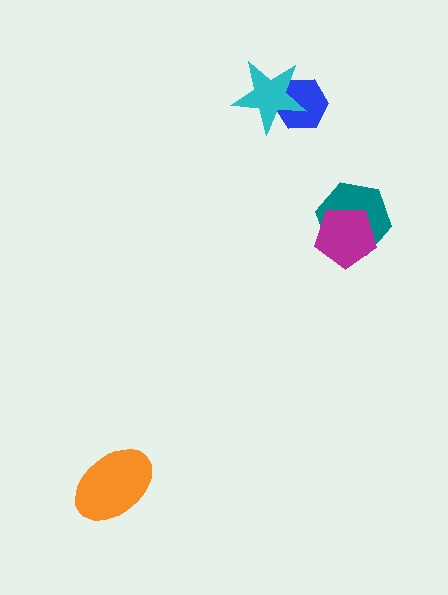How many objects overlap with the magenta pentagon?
1 object overlaps with the magenta pentagon.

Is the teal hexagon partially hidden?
Yes, it is partially covered by another shape.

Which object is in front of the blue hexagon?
The cyan star is in front of the blue hexagon.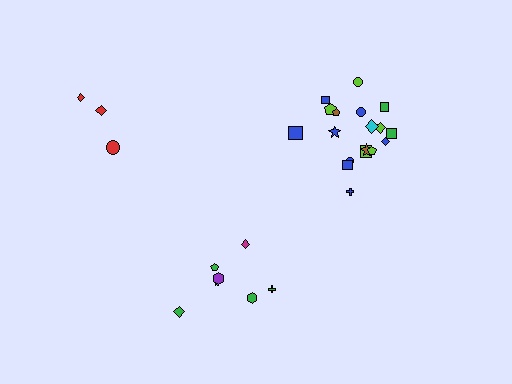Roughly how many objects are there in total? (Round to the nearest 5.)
Roughly 30 objects in total.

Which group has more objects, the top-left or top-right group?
The top-right group.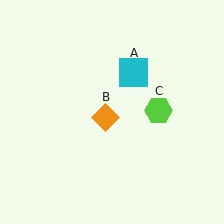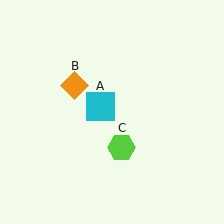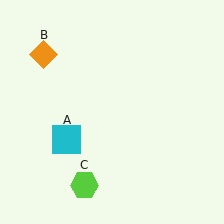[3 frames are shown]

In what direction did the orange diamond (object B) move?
The orange diamond (object B) moved up and to the left.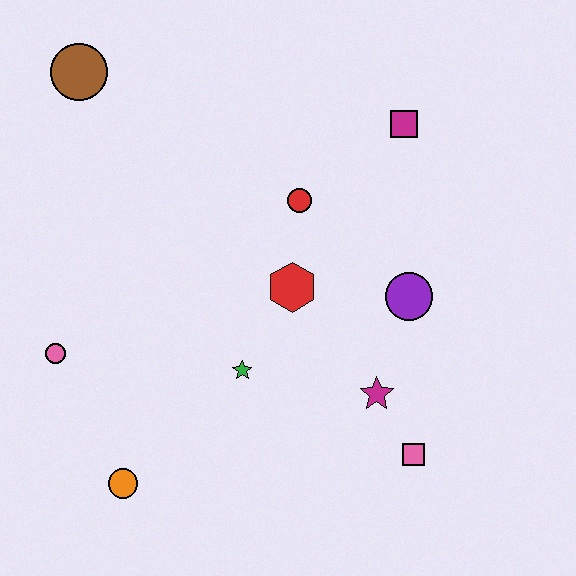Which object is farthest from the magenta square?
The orange circle is farthest from the magenta square.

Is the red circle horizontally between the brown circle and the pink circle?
No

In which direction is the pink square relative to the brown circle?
The pink square is below the brown circle.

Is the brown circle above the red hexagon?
Yes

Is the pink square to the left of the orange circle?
No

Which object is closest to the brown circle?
The red circle is closest to the brown circle.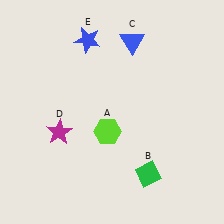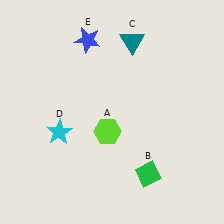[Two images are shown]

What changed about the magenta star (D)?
In Image 1, D is magenta. In Image 2, it changed to cyan.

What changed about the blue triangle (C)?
In Image 1, C is blue. In Image 2, it changed to teal.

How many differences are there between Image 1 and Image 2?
There are 2 differences between the two images.